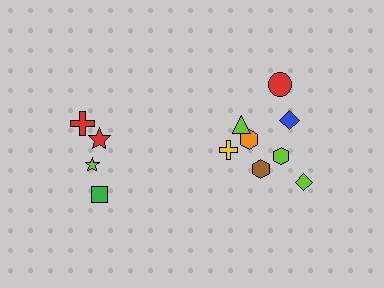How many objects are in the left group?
There are 4 objects.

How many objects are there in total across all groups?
There are 12 objects.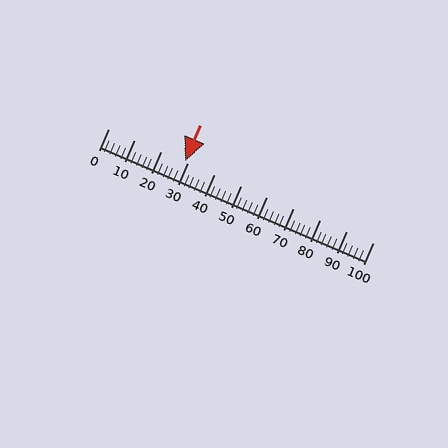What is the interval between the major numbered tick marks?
The major tick marks are spaced 10 units apart.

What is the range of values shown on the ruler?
The ruler shows values from 0 to 100.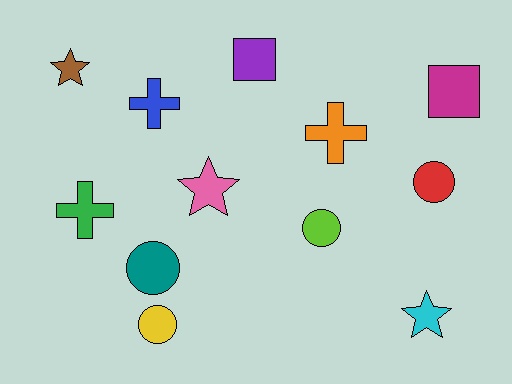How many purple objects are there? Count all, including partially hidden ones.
There is 1 purple object.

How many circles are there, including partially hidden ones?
There are 4 circles.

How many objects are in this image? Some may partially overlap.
There are 12 objects.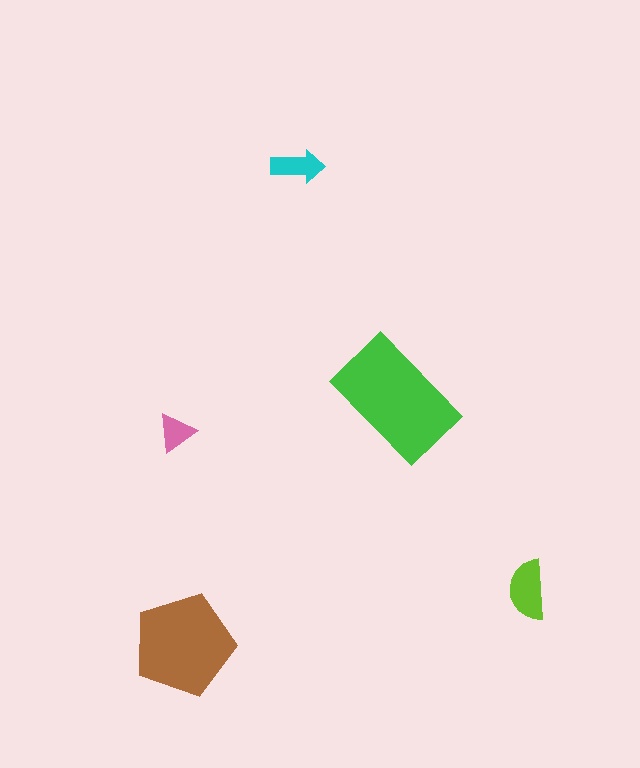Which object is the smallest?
The pink triangle.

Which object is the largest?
The green rectangle.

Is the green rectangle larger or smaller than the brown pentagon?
Larger.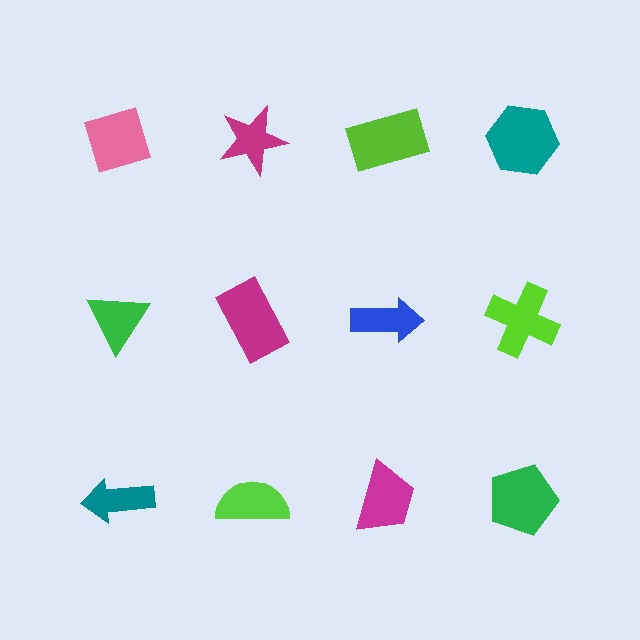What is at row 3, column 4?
A green pentagon.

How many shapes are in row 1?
4 shapes.